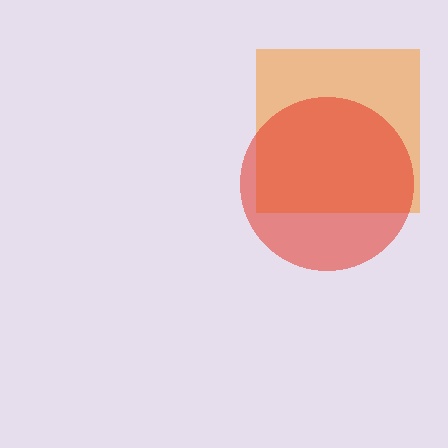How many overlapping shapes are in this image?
There are 2 overlapping shapes in the image.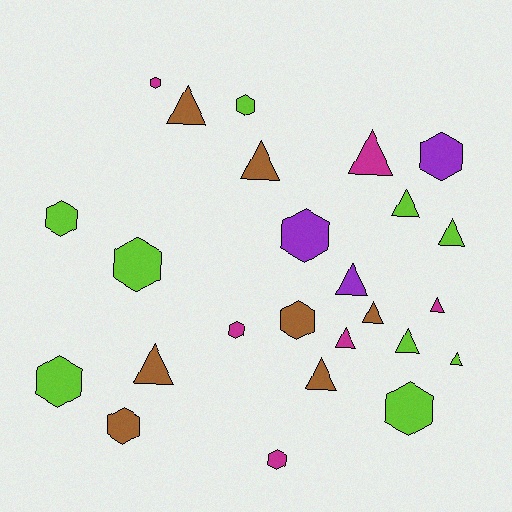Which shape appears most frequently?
Triangle, with 13 objects.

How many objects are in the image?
There are 25 objects.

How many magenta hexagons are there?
There are 3 magenta hexagons.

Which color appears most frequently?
Lime, with 9 objects.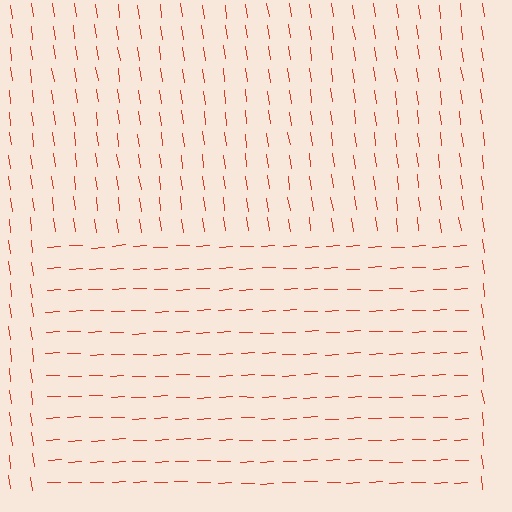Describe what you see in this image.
The image is filled with small red line segments. A rectangle region in the image has lines oriented differently from the surrounding lines, creating a visible texture boundary.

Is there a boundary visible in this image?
Yes, there is a texture boundary formed by a change in line orientation.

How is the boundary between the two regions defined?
The boundary is defined purely by a change in line orientation (approximately 85 degrees difference). All lines are the same color and thickness.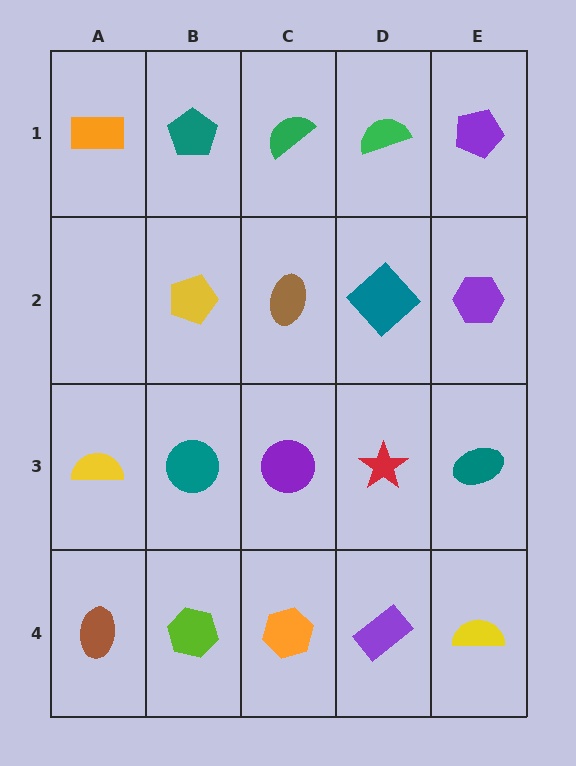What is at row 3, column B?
A teal circle.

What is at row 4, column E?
A yellow semicircle.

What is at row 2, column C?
A brown ellipse.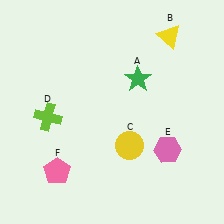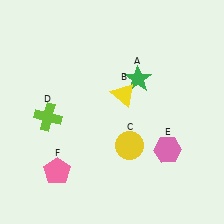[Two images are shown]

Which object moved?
The yellow triangle (B) moved down.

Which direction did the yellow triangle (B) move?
The yellow triangle (B) moved down.